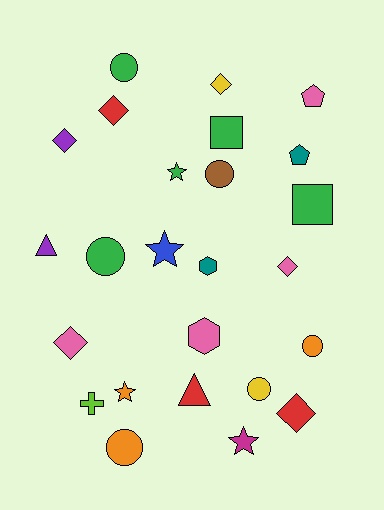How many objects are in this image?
There are 25 objects.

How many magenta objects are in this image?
There is 1 magenta object.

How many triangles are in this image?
There are 2 triangles.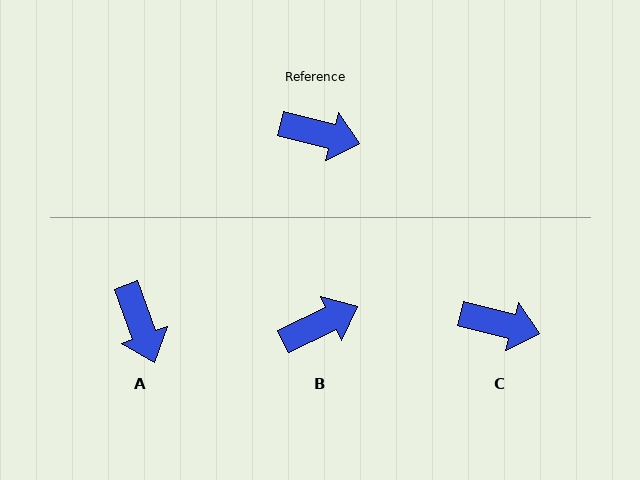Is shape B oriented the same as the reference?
No, it is off by about 40 degrees.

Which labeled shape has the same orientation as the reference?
C.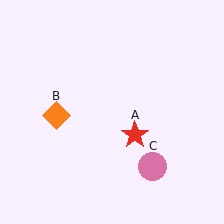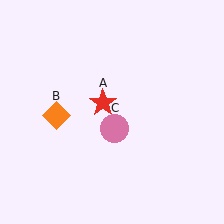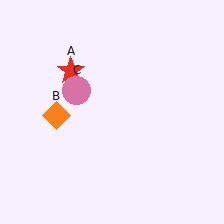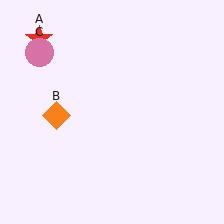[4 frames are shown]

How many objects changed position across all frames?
2 objects changed position: red star (object A), pink circle (object C).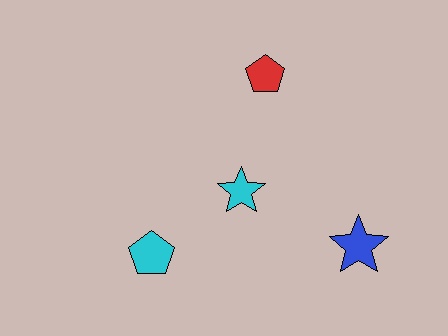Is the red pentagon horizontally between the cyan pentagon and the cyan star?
No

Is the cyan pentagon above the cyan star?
No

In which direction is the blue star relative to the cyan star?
The blue star is to the right of the cyan star.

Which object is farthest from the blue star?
The cyan pentagon is farthest from the blue star.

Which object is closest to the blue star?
The cyan star is closest to the blue star.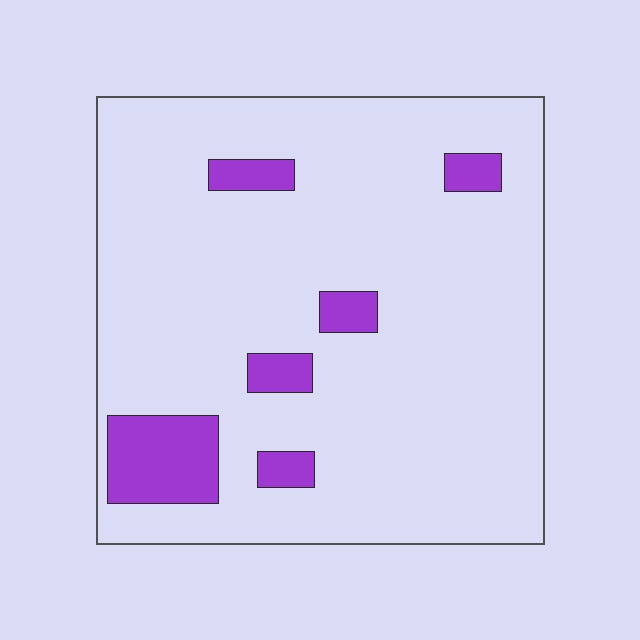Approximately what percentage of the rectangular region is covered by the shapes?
Approximately 10%.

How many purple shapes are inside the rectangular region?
6.